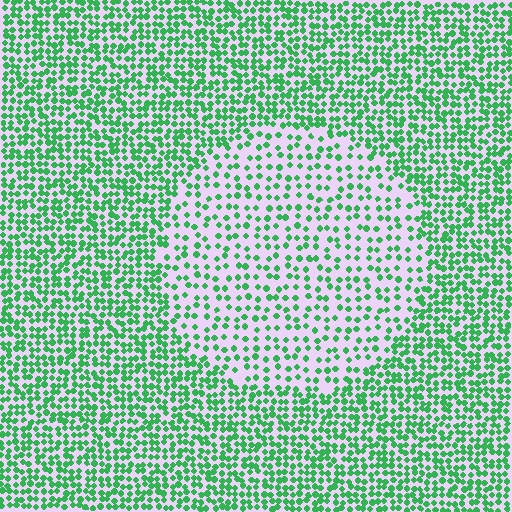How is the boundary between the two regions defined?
The boundary is defined by a change in element density (approximately 2.0x ratio). All elements are the same color, size, and shape.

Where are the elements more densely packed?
The elements are more densely packed outside the circle boundary.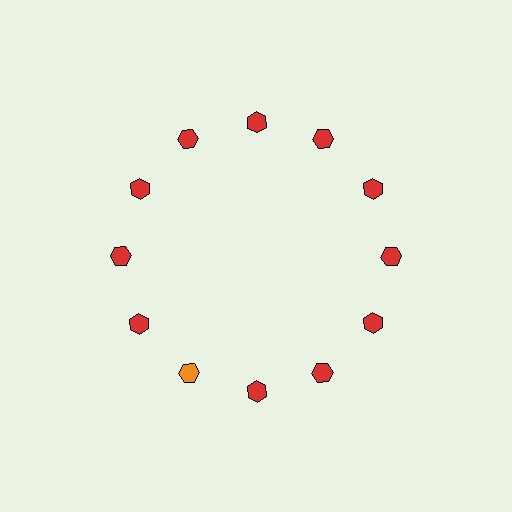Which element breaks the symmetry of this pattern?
The orange hexagon at roughly the 7 o'clock position breaks the symmetry. All other shapes are red hexagons.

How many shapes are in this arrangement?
There are 12 shapes arranged in a ring pattern.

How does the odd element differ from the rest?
It has a different color: orange instead of red.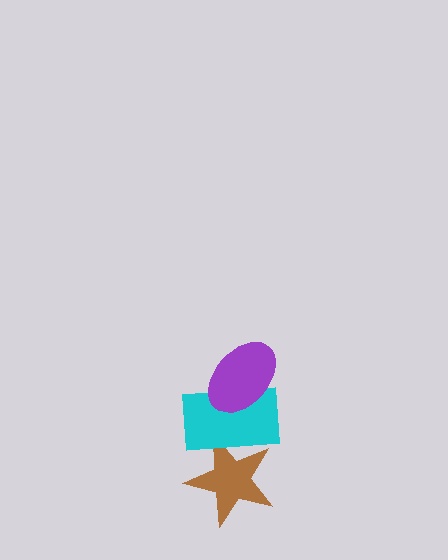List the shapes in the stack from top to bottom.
From top to bottom: the purple ellipse, the cyan rectangle, the brown star.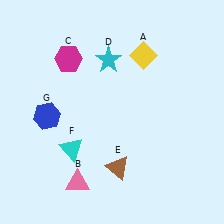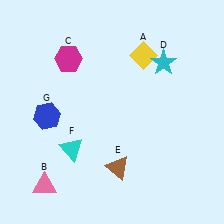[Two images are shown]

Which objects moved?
The objects that moved are: the pink triangle (B), the cyan star (D).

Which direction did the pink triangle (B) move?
The pink triangle (B) moved left.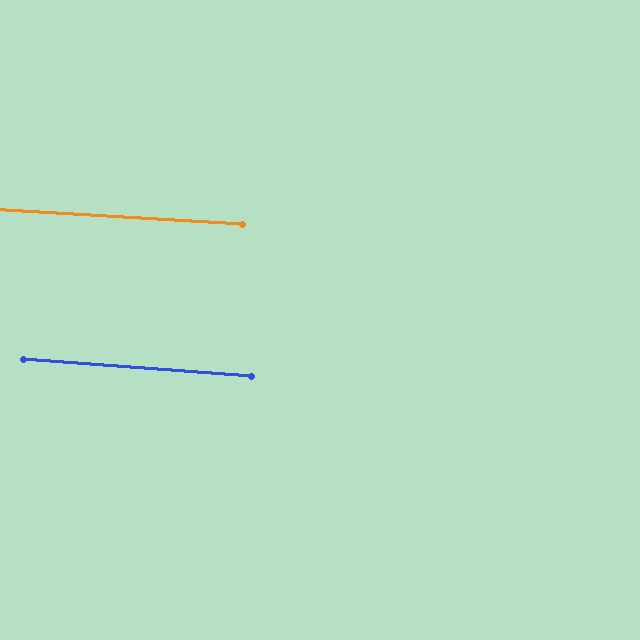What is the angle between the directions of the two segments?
Approximately 1 degree.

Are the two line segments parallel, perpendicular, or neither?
Parallel — their directions differ by only 1.0°.